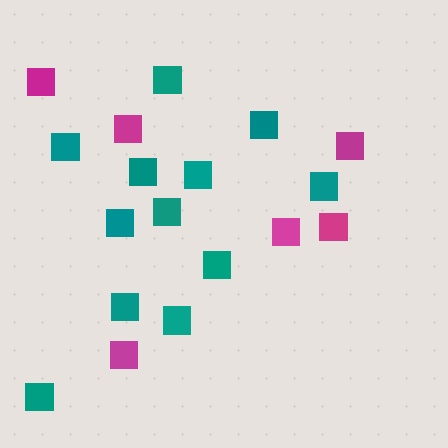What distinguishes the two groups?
There are 2 groups: one group of magenta squares (6) and one group of teal squares (12).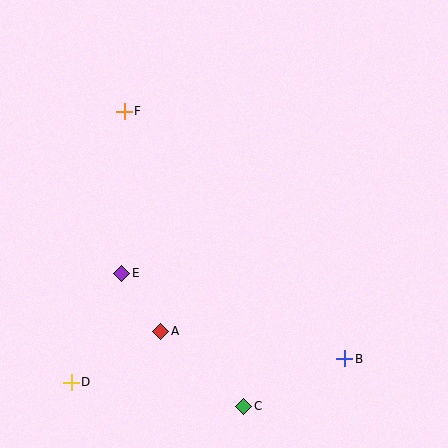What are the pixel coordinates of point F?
Point F is at (124, 111).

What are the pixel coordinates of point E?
Point E is at (122, 273).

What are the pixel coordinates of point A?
Point A is at (161, 331).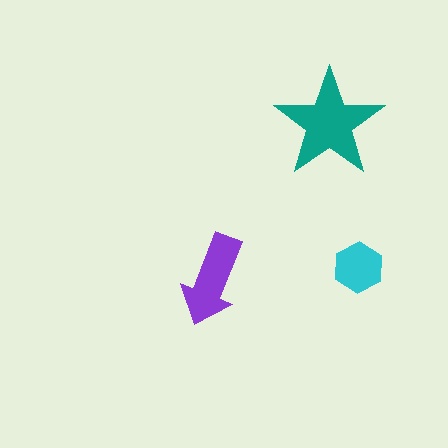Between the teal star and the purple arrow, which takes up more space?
The teal star.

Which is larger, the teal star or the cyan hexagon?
The teal star.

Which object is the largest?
The teal star.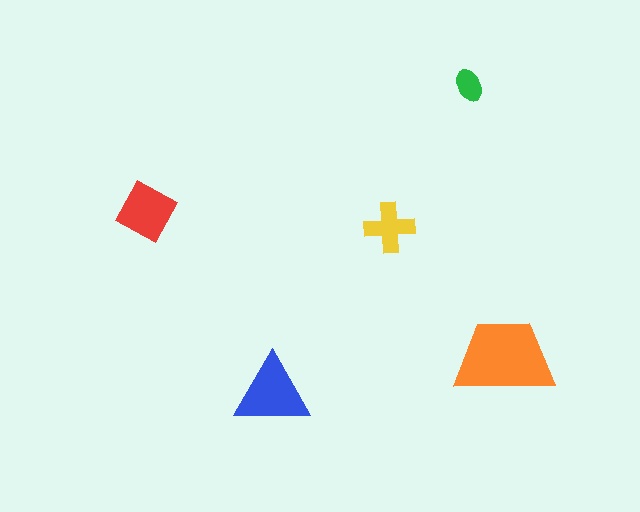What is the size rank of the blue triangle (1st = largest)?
2nd.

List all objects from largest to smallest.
The orange trapezoid, the blue triangle, the red diamond, the yellow cross, the green ellipse.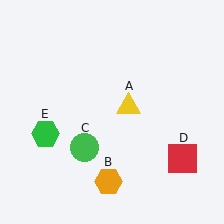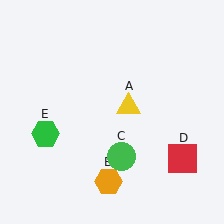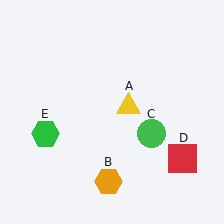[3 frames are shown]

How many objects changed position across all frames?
1 object changed position: green circle (object C).